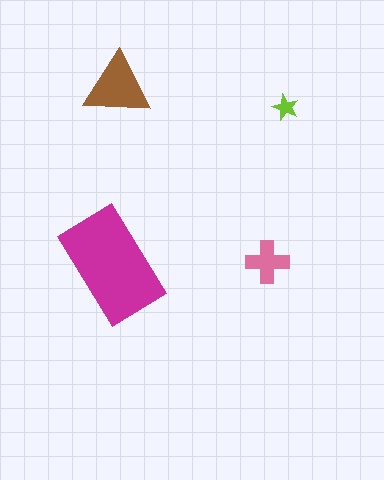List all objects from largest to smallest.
The magenta rectangle, the brown triangle, the pink cross, the lime star.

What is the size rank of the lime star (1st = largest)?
4th.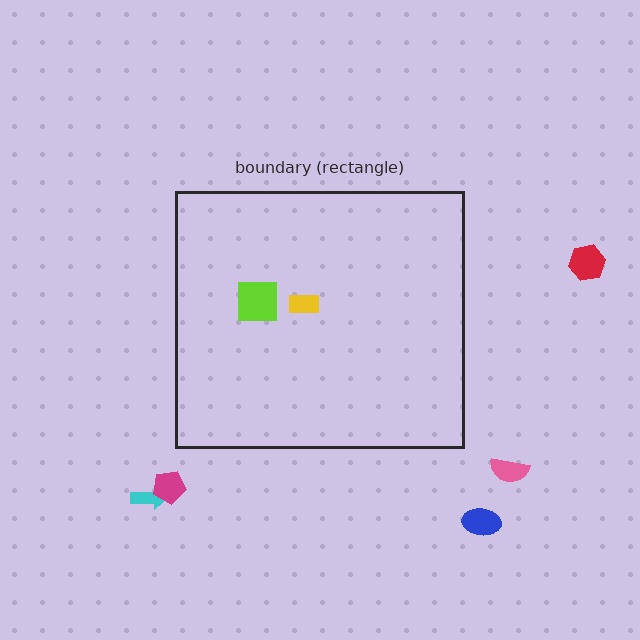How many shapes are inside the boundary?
2 inside, 5 outside.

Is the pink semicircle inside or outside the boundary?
Outside.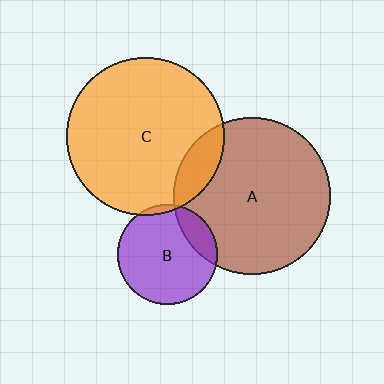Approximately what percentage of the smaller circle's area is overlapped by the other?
Approximately 15%.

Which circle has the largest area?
Circle C (orange).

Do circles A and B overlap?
Yes.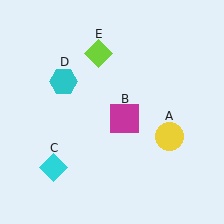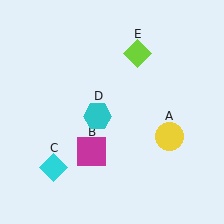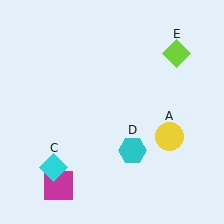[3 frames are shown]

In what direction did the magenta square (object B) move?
The magenta square (object B) moved down and to the left.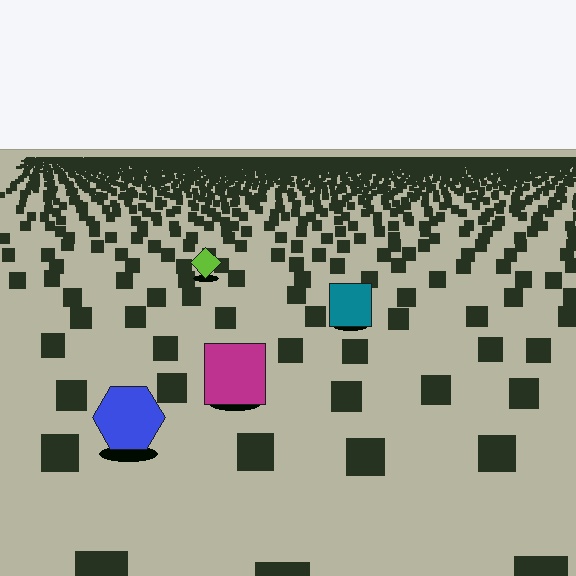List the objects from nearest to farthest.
From nearest to farthest: the blue hexagon, the magenta square, the teal square, the lime diamond.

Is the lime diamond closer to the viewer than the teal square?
No. The teal square is closer — you can tell from the texture gradient: the ground texture is coarser near it.